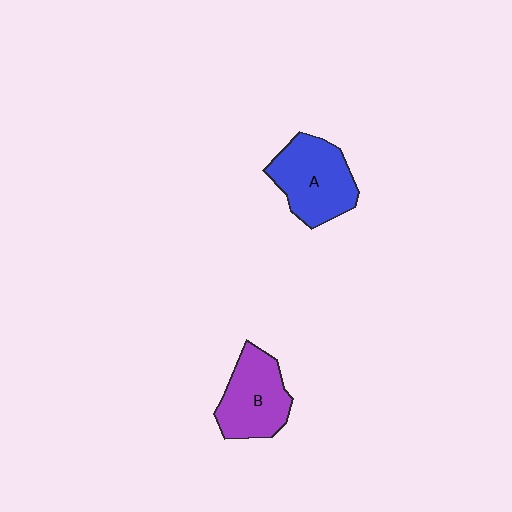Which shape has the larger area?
Shape A (blue).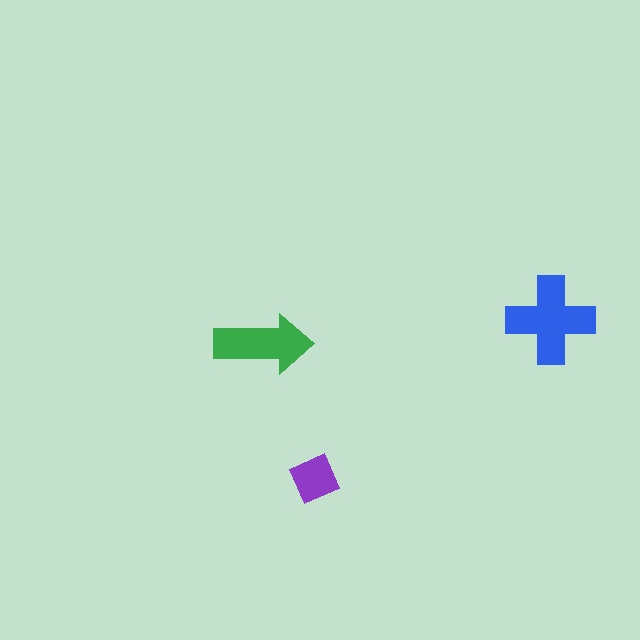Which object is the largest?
The blue cross.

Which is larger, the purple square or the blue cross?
The blue cross.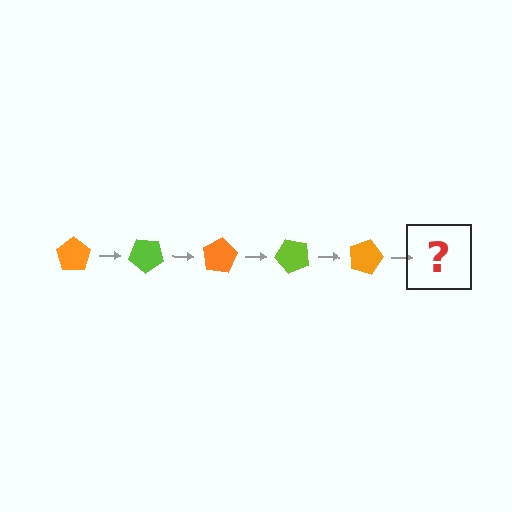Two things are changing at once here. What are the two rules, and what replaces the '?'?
The two rules are that it rotates 40 degrees each step and the color cycles through orange and lime. The '?' should be a lime pentagon, rotated 200 degrees from the start.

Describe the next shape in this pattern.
It should be a lime pentagon, rotated 200 degrees from the start.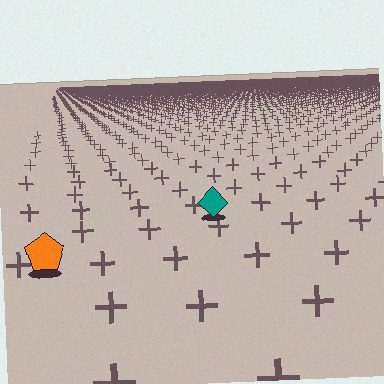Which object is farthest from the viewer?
The teal diamond is farthest from the viewer. It appears smaller and the ground texture around it is denser.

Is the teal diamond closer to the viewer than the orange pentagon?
No. The orange pentagon is closer — you can tell from the texture gradient: the ground texture is coarser near it.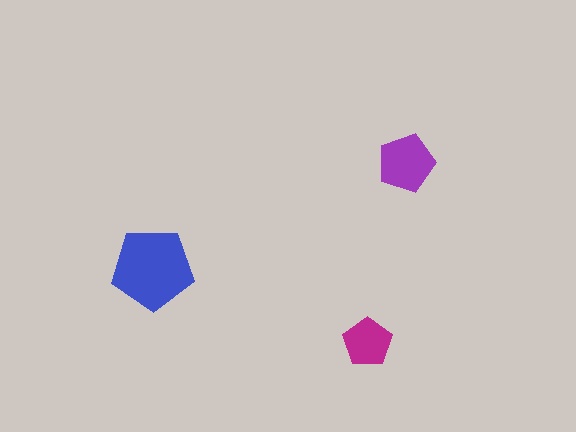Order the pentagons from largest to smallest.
the blue one, the purple one, the magenta one.